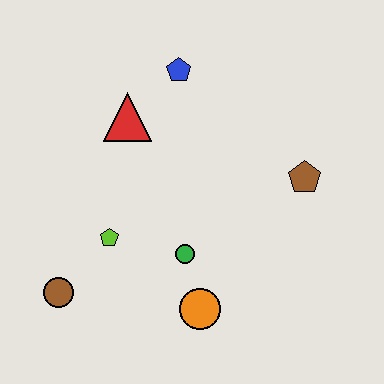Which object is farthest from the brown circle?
The brown pentagon is farthest from the brown circle.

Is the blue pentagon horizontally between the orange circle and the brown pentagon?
No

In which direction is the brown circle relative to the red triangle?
The brown circle is below the red triangle.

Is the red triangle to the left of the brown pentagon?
Yes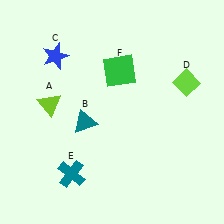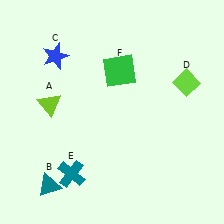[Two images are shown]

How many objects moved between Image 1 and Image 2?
1 object moved between the two images.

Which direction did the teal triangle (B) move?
The teal triangle (B) moved down.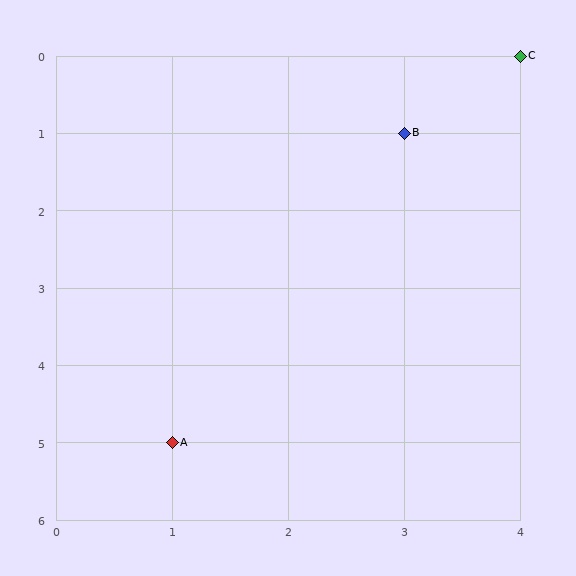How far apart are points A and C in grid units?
Points A and C are 3 columns and 5 rows apart (about 5.8 grid units diagonally).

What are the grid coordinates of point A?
Point A is at grid coordinates (1, 5).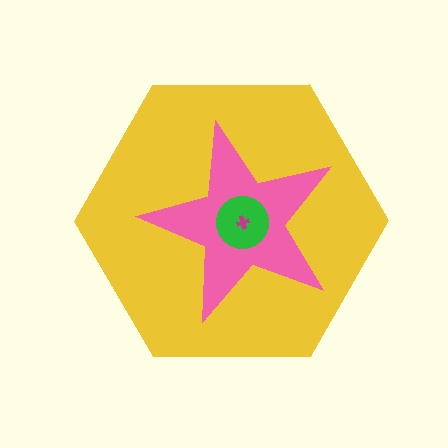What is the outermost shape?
The yellow hexagon.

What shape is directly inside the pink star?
The green circle.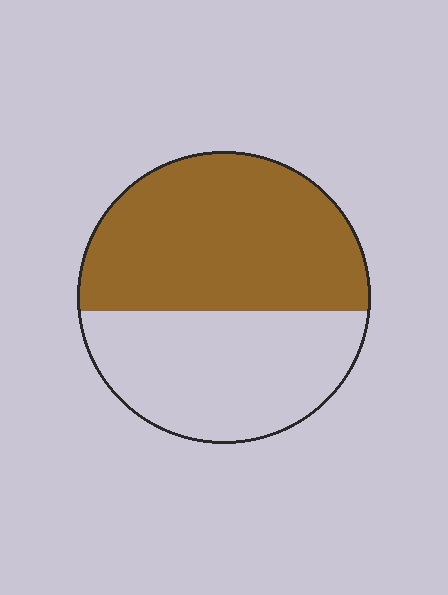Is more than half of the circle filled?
Yes.